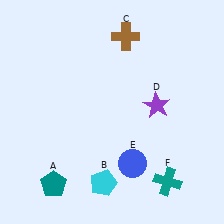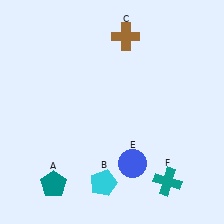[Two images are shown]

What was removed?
The purple star (D) was removed in Image 2.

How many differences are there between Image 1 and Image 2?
There is 1 difference between the two images.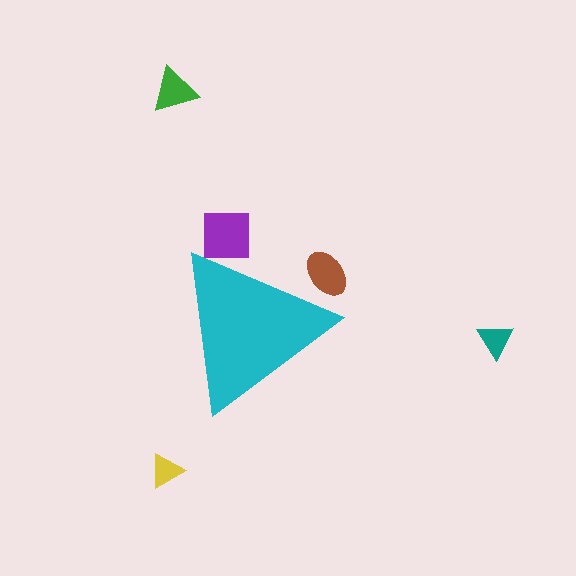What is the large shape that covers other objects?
A cyan triangle.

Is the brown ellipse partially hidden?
Yes, the brown ellipse is partially hidden behind the cyan triangle.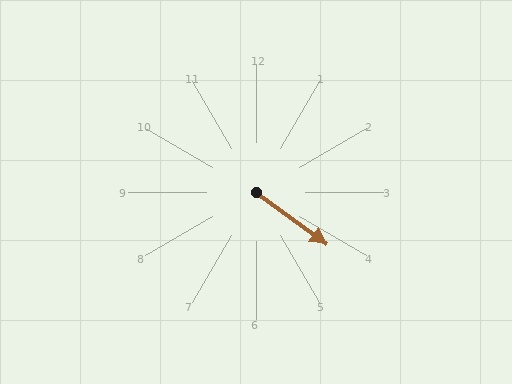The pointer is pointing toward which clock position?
Roughly 4 o'clock.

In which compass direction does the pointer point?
Southeast.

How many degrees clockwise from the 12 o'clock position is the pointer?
Approximately 126 degrees.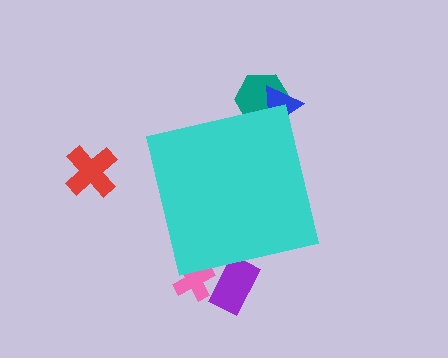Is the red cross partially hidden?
No, the red cross is fully visible.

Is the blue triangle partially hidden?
Yes, the blue triangle is partially hidden behind the cyan square.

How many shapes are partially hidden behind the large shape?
4 shapes are partially hidden.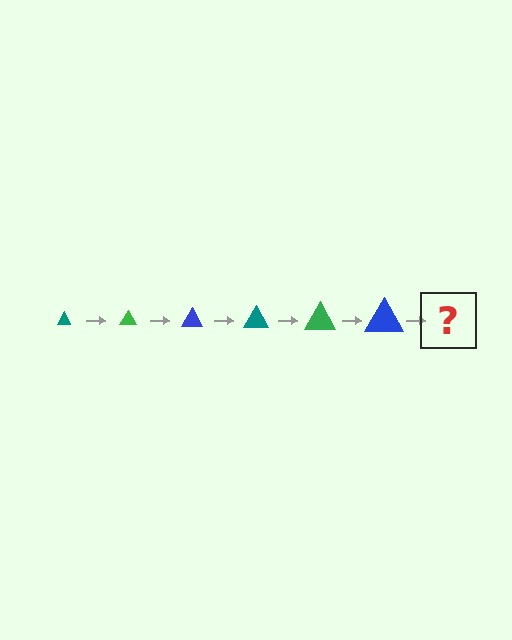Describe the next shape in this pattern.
It should be a teal triangle, larger than the previous one.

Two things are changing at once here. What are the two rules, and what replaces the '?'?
The two rules are that the triangle grows larger each step and the color cycles through teal, green, and blue. The '?' should be a teal triangle, larger than the previous one.